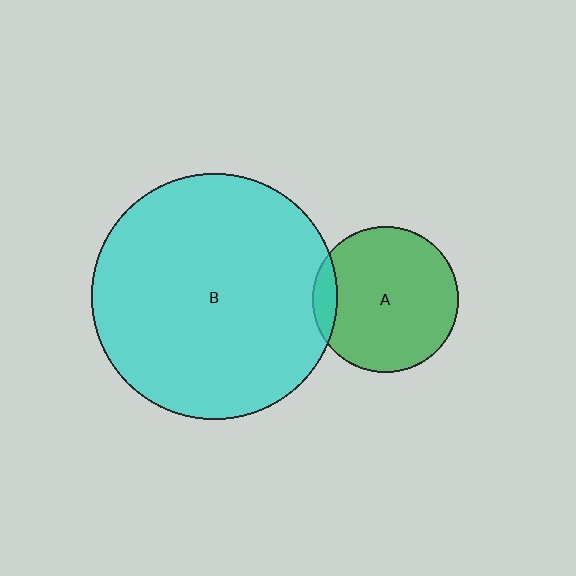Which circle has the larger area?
Circle B (cyan).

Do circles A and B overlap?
Yes.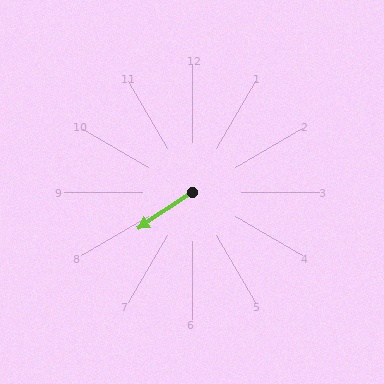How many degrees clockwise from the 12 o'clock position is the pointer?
Approximately 236 degrees.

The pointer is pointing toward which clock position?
Roughly 8 o'clock.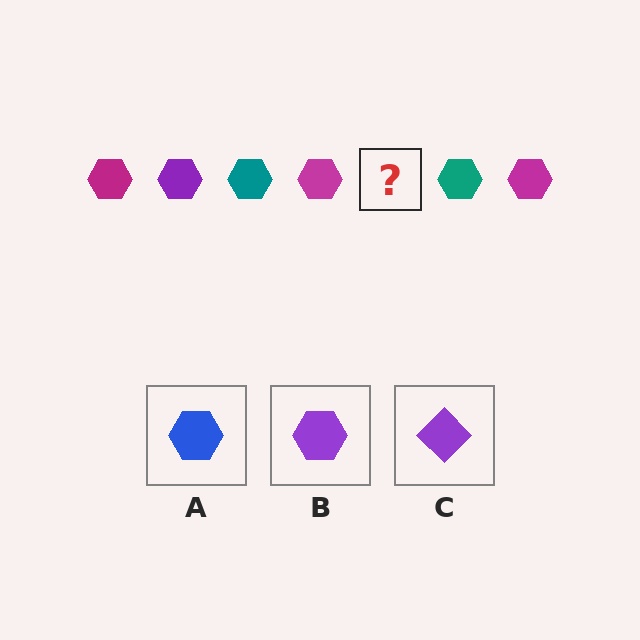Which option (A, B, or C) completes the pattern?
B.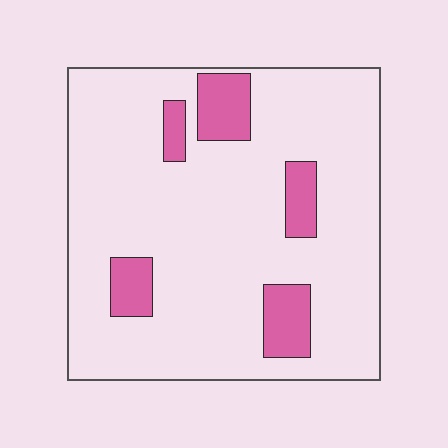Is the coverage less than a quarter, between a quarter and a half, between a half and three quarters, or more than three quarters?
Less than a quarter.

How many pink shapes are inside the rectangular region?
5.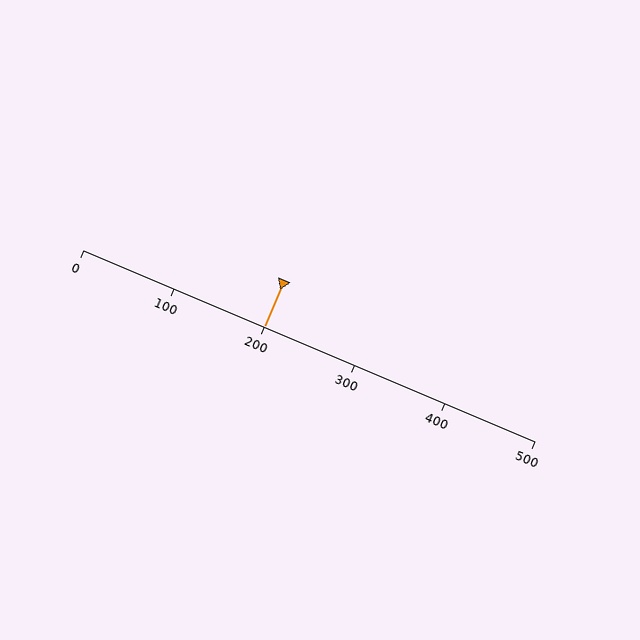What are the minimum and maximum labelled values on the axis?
The axis runs from 0 to 500.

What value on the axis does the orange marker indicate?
The marker indicates approximately 200.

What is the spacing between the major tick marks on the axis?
The major ticks are spaced 100 apart.